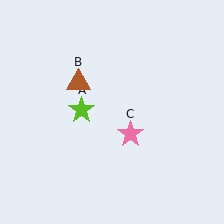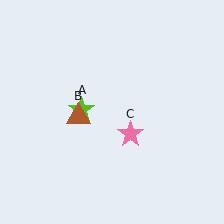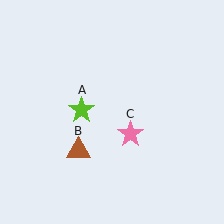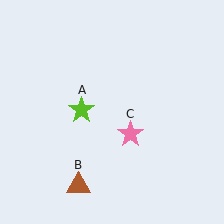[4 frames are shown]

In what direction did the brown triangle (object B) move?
The brown triangle (object B) moved down.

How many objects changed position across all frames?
1 object changed position: brown triangle (object B).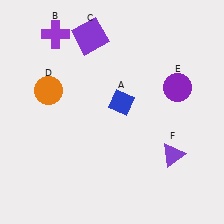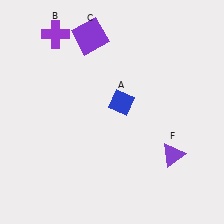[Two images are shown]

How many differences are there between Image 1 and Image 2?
There are 2 differences between the two images.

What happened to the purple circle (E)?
The purple circle (E) was removed in Image 2. It was in the top-right area of Image 1.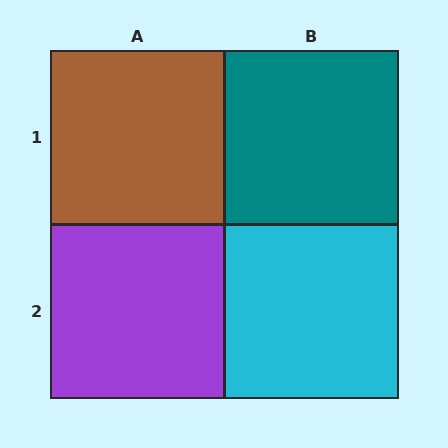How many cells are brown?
1 cell is brown.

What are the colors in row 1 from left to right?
Brown, teal.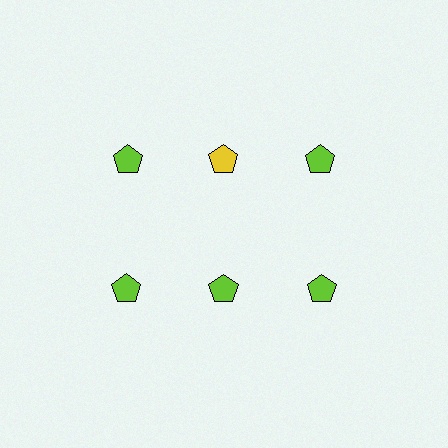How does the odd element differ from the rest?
It has a different color: yellow instead of lime.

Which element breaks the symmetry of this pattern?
The yellow pentagon in the top row, second from left column breaks the symmetry. All other shapes are lime pentagons.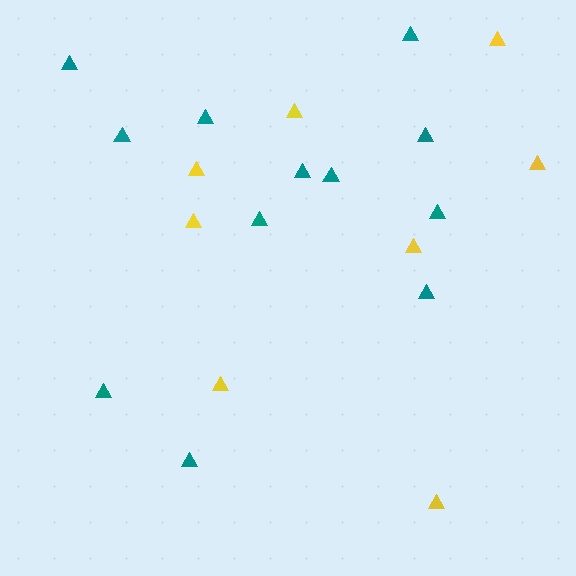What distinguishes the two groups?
There are 2 groups: one group of yellow triangles (8) and one group of teal triangles (12).